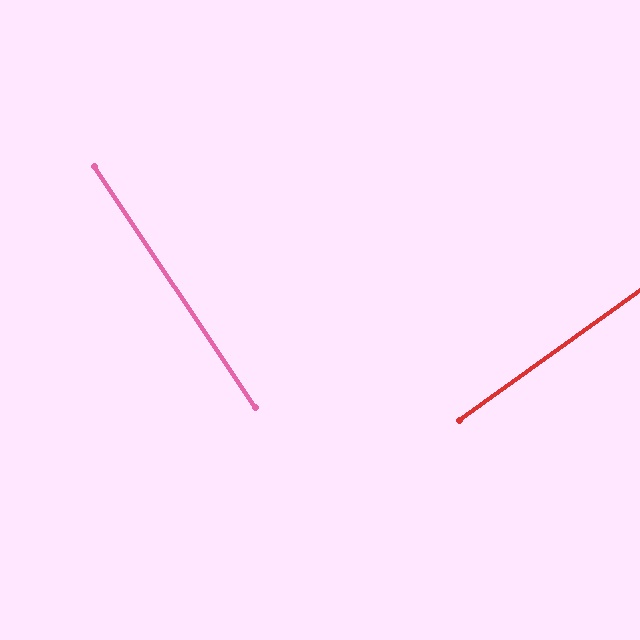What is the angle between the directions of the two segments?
Approximately 88 degrees.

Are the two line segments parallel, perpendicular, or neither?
Perpendicular — they meet at approximately 88°.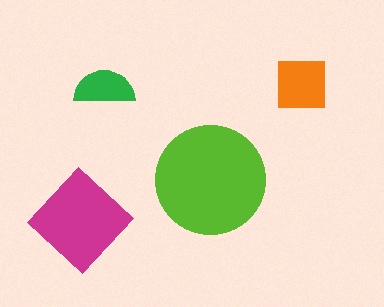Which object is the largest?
The lime circle.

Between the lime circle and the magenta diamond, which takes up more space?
The lime circle.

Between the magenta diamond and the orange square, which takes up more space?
The magenta diamond.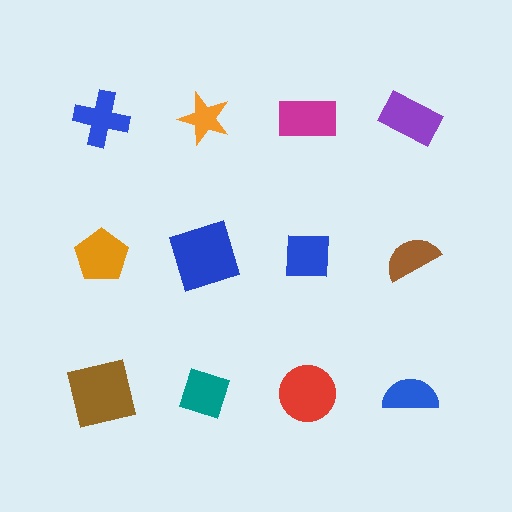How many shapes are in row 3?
4 shapes.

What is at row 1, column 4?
A purple rectangle.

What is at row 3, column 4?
A blue semicircle.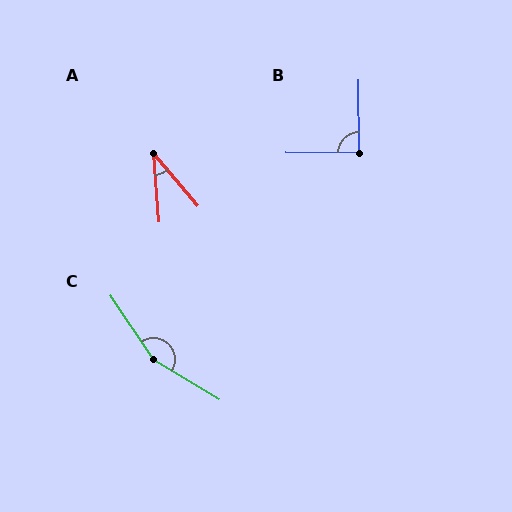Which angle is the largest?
C, at approximately 155 degrees.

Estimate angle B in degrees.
Approximately 90 degrees.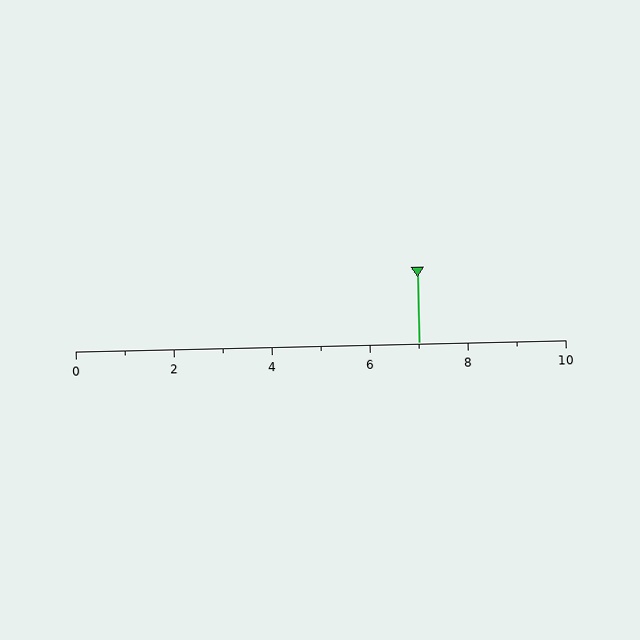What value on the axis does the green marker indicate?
The marker indicates approximately 7.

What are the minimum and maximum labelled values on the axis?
The axis runs from 0 to 10.